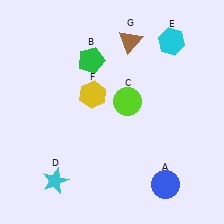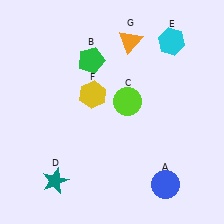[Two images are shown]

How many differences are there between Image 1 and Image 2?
There are 2 differences between the two images.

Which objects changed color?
D changed from cyan to teal. G changed from brown to orange.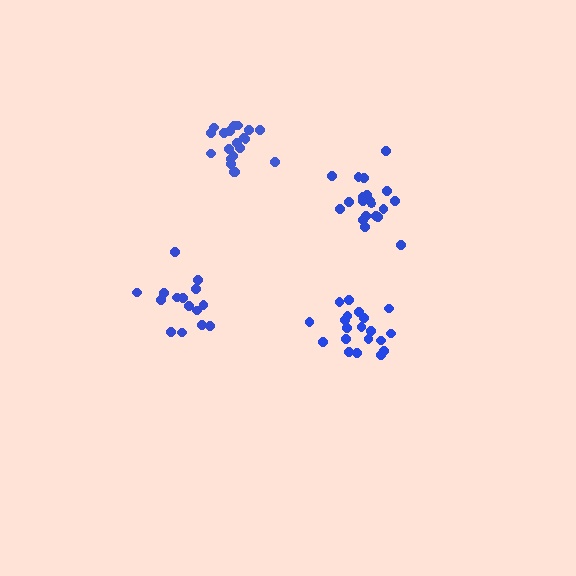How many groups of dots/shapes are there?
There are 4 groups.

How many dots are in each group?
Group 1: 21 dots, Group 2: 15 dots, Group 3: 20 dots, Group 4: 20 dots (76 total).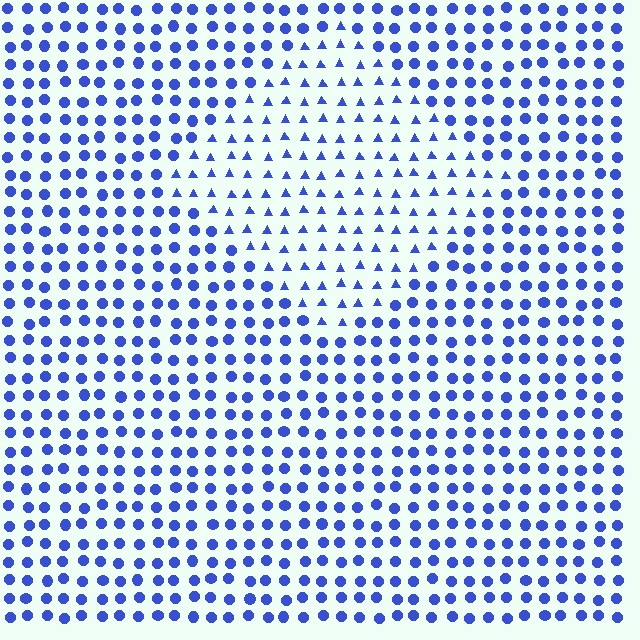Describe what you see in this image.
The image is filled with small blue elements arranged in a uniform grid. A diamond-shaped region contains triangles, while the surrounding area contains circles. The boundary is defined purely by the change in element shape.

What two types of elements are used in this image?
The image uses triangles inside the diamond region and circles outside it.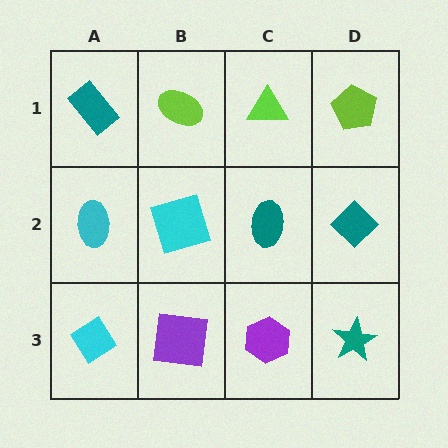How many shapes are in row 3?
4 shapes.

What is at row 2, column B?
A cyan square.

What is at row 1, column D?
A lime pentagon.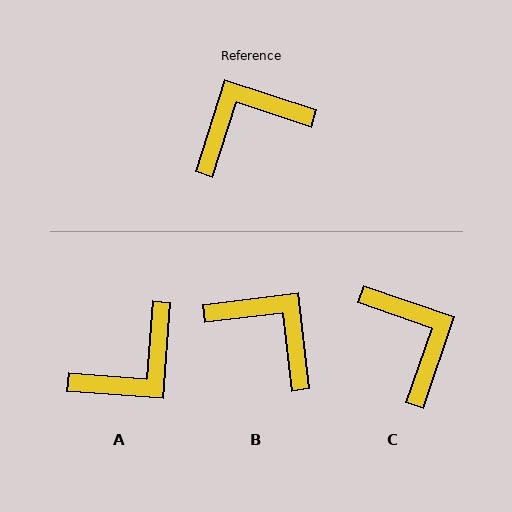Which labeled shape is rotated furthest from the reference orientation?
A, about 166 degrees away.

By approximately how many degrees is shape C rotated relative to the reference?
Approximately 91 degrees clockwise.